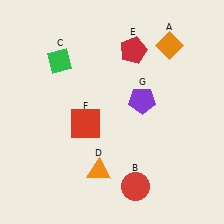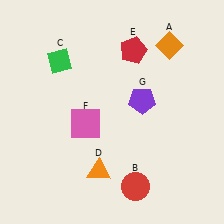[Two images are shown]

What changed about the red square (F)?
In Image 1, F is red. In Image 2, it changed to pink.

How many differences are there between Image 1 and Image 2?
There is 1 difference between the two images.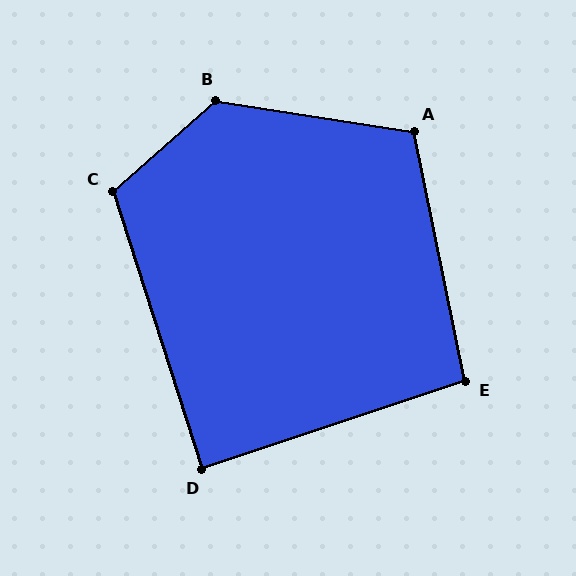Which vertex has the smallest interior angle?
D, at approximately 89 degrees.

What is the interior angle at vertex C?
Approximately 113 degrees (obtuse).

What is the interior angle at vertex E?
Approximately 97 degrees (obtuse).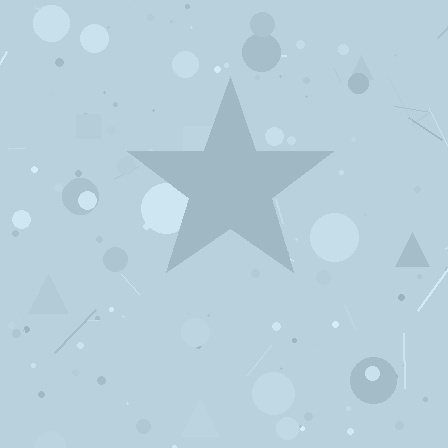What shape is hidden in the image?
A star is hidden in the image.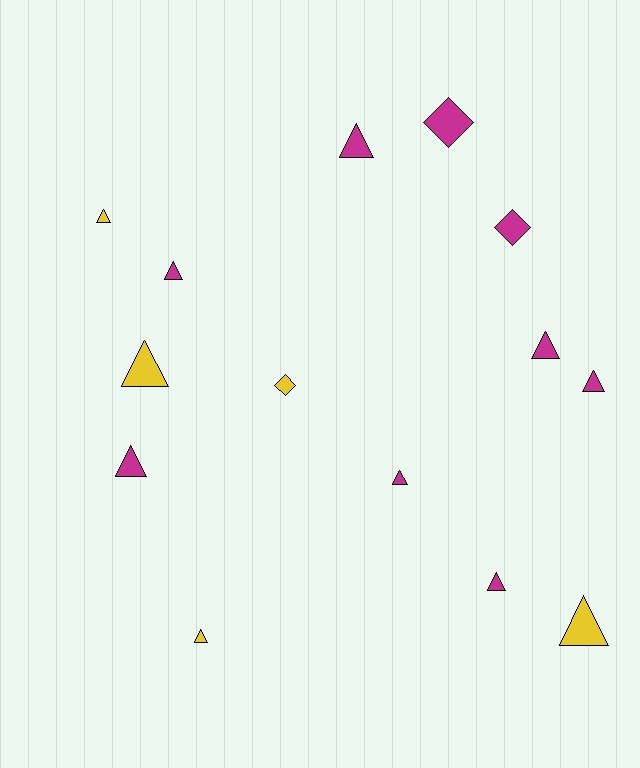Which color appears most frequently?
Magenta, with 9 objects.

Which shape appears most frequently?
Triangle, with 11 objects.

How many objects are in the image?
There are 14 objects.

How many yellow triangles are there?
There are 4 yellow triangles.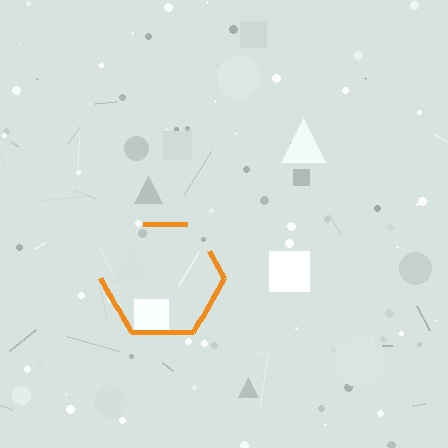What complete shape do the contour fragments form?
The contour fragments form a hexagon.